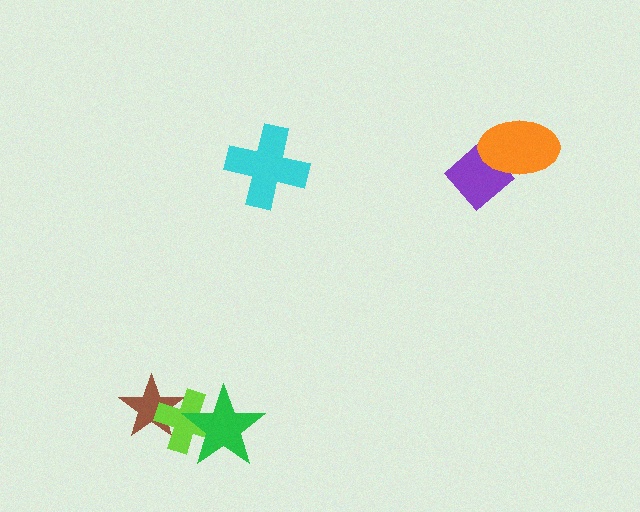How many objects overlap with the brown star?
1 object overlaps with the brown star.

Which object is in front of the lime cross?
The green star is in front of the lime cross.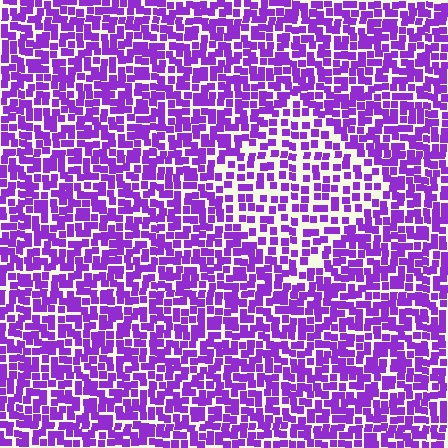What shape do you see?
I see a diamond.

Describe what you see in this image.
The image contains small purple elements arranged at two different densities. A diamond-shaped region is visible where the elements are less densely packed than the surrounding area.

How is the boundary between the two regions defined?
The boundary is defined by a change in element density (approximately 1.7x ratio). All elements are the same color, size, and shape.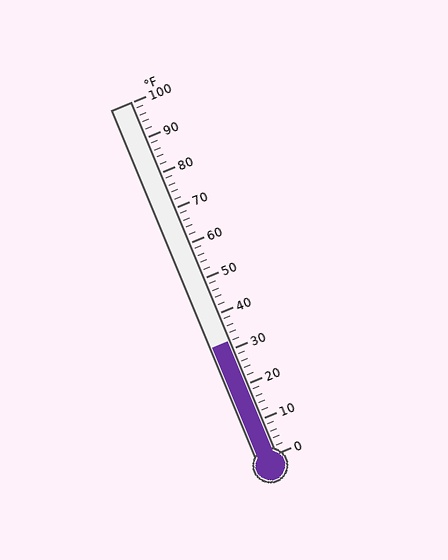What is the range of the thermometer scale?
The thermometer scale ranges from 0°F to 100°F.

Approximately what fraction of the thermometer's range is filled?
The thermometer is filled to approximately 30% of its range.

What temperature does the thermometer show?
The thermometer shows approximately 32°F.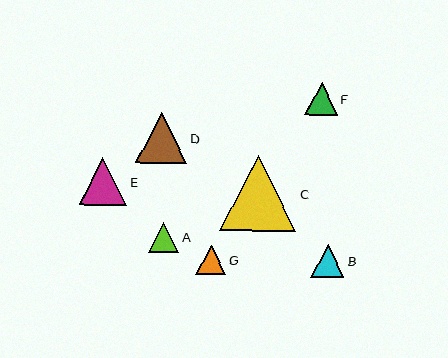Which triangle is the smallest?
Triangle G is the smallest with a size of approximately 29 pixels.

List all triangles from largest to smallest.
From largest to smallest: C, D, E, B, F, A, G.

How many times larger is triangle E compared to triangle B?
Triangle E is approximately 1.4 times the size of triangle B.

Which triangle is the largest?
Triangle C is the largest with a size of approximately 76 pixels.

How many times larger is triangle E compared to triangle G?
Triangle E is approximately 1.6 times the size of triangle G.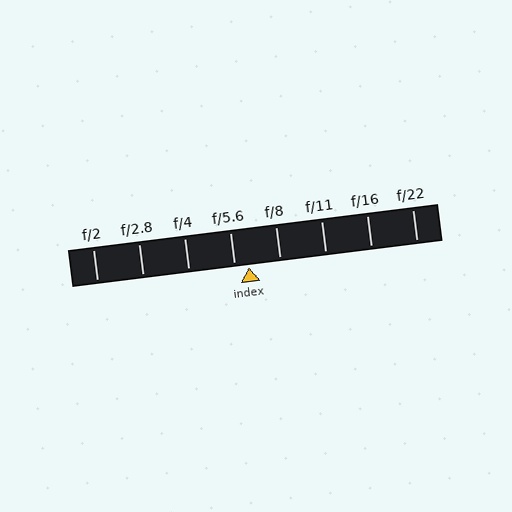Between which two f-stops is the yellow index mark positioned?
The index mark is between f/5.6 and f/8.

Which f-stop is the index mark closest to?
The index mark is closest to f/5.6.